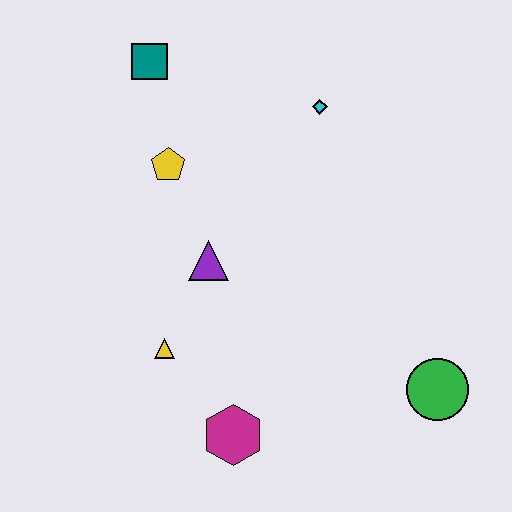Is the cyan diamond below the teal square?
Yes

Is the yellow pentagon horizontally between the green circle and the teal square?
Yes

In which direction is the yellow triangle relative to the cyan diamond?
The yellow triangle is below the cyan diamond.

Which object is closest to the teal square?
The yellow pentagon is closest to the teal square.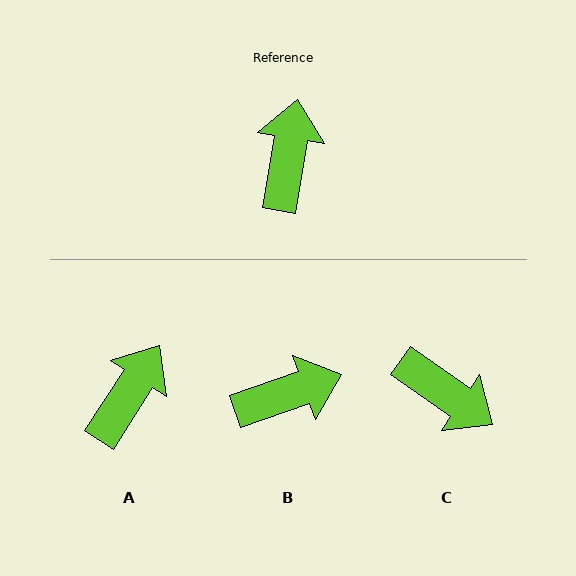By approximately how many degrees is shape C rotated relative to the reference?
Approximately 115 degrees clockwise.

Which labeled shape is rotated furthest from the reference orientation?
C, about 115 degrees away.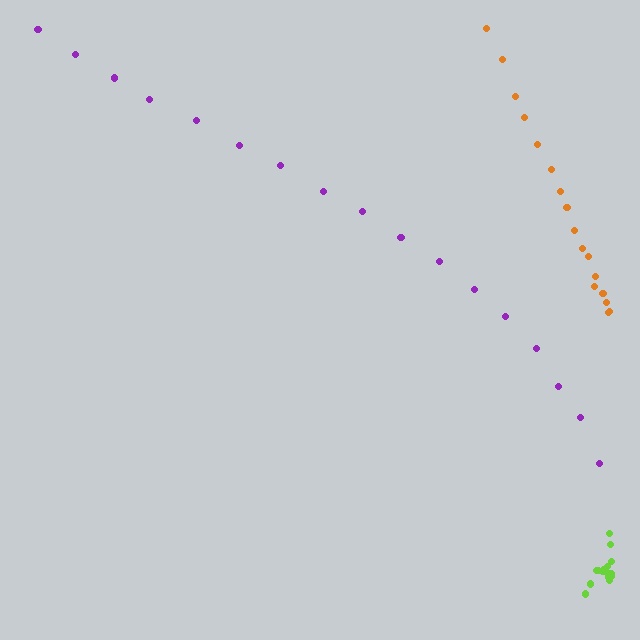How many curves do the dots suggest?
There are 3 distinct paths.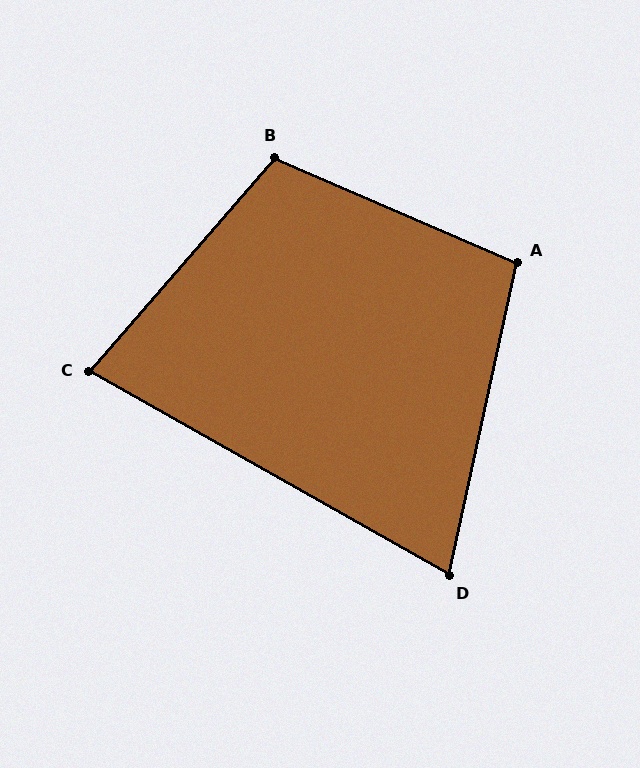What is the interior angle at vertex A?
Approximately 101 degrees (obtuse).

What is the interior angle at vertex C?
Approximately 79 degrees (acute).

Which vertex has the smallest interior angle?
D, at approximately 73 degrees.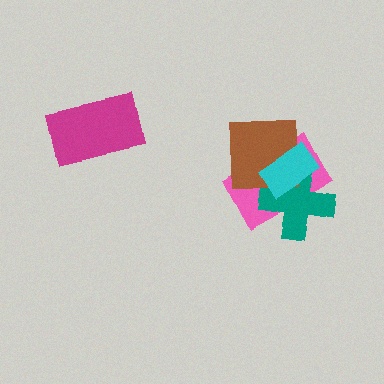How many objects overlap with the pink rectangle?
3 objects overlap with the pink rectangle.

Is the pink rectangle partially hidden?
Yes, it is partially covered by another shape.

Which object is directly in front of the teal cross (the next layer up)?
The brown square is directly in front of the teal cross.